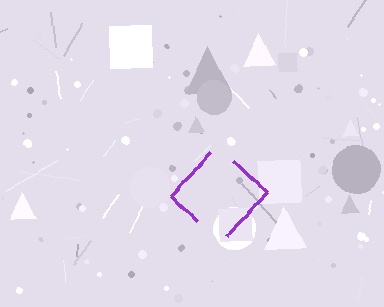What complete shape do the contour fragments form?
The contour fragments form a diamond.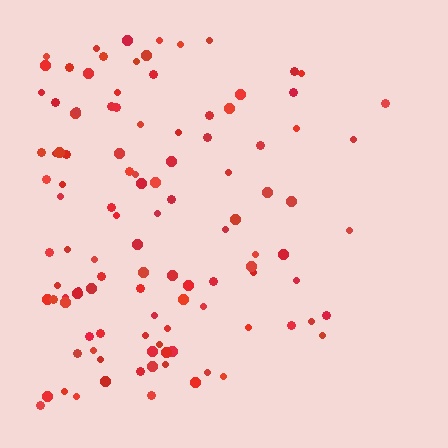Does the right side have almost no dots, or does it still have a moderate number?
Still a moderate number, just noticeably fewer than the left.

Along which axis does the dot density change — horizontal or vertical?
Horizontal.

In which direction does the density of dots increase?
From right to left, with the left side densest.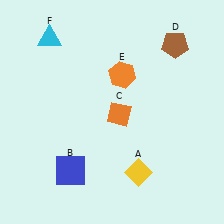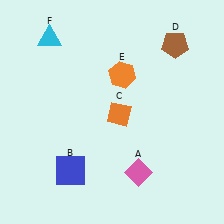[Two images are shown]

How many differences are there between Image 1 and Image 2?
There is 1 difference between the two images.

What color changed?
The diamond (A) changed from yellow in Image 1 to pink in Image 2.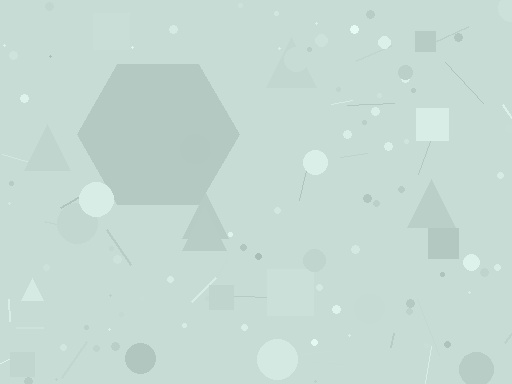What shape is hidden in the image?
A hexagon is hidden in the image.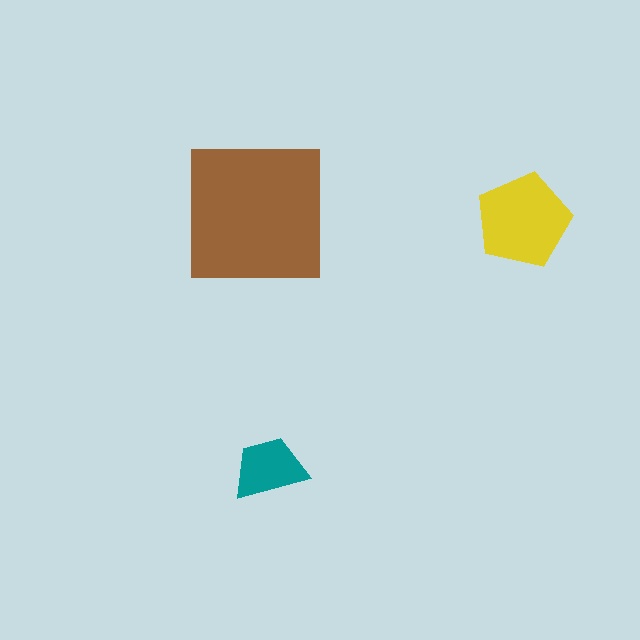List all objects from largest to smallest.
The brown square, the yellow pentagon, the teal trapezoid.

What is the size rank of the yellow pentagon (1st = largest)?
2nd.